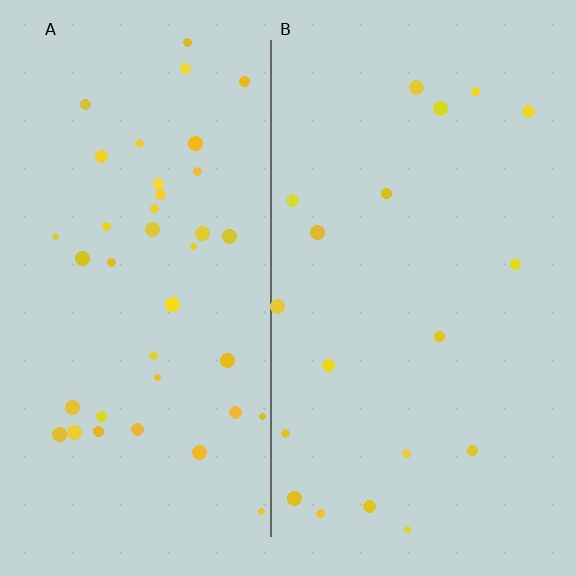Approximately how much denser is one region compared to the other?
Approximately 2.1× — region A over region B.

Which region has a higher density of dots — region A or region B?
A (the left).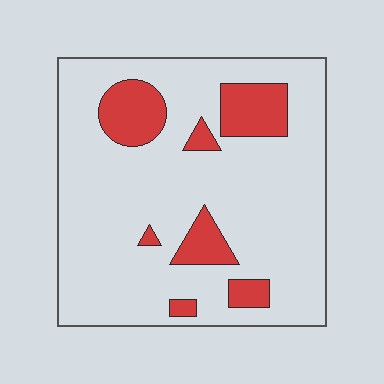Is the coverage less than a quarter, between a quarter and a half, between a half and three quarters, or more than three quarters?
Less than a quarter.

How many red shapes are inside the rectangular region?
7.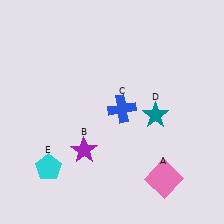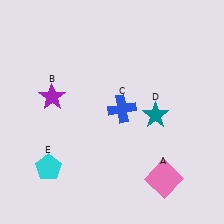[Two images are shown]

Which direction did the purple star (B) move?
The purple star (B) moved up.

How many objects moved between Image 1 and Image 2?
1 object moved between the two images.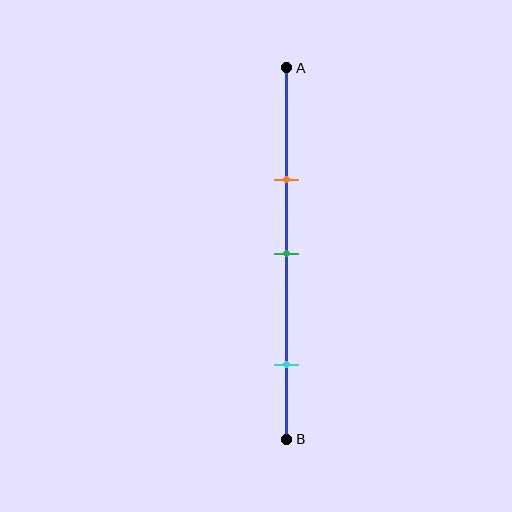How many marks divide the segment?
There are 3 marks dividing the segment.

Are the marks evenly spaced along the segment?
No, the marks are not evenly spaced.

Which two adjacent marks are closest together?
The orange and green marks are the closest adjacent pair.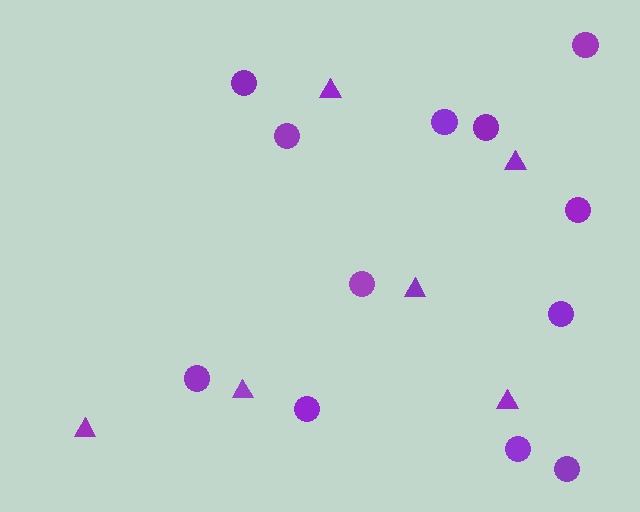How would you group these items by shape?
There are 2 groups: one group of circles (12) and one group of triangles (6).